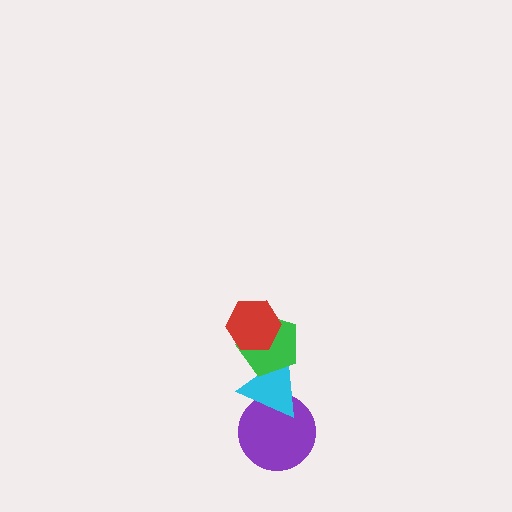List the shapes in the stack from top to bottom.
From top to bottom: the red hexagon, the green pentagon, the cyan triangle, the purple circle.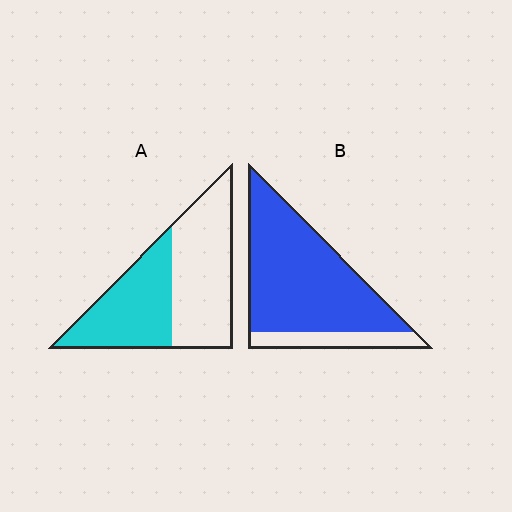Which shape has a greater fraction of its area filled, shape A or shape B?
Shape B.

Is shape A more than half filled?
No.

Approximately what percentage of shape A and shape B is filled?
A is approximately 45% and B is approximately 85%.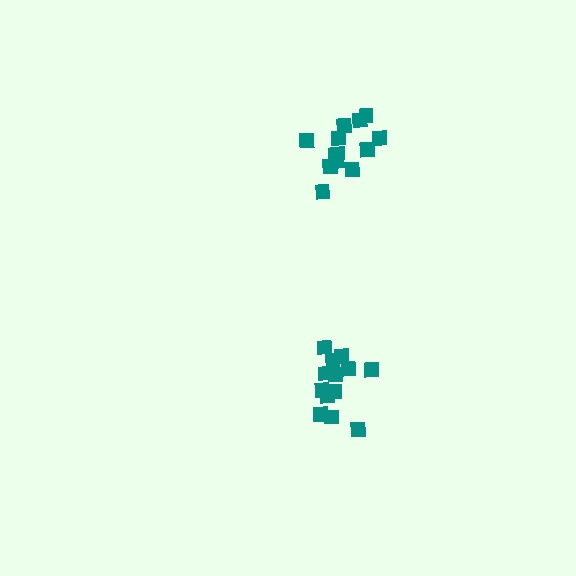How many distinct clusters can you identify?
There are 2 distinct clusters.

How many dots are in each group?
Group 1: 13 dots, Group 2: 13 dots (26 total).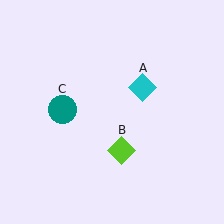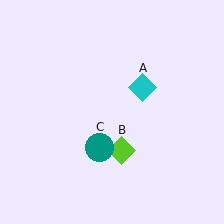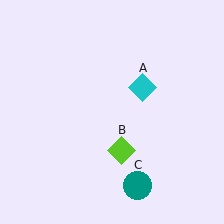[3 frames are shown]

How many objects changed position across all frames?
1 object changed position: teal circle (object C).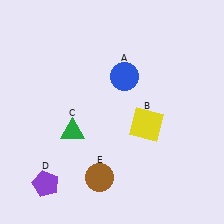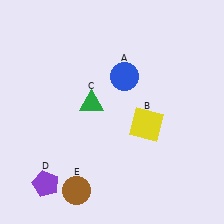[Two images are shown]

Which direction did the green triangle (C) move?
The green triangle (C) moved up.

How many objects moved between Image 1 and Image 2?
2 objects moved between the two images.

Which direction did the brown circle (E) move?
The brown circle (E) moved left.